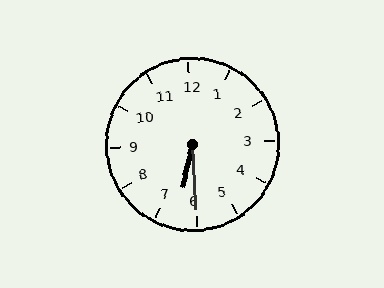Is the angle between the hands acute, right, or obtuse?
It is acute.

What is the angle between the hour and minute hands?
Approximately 15 degrees.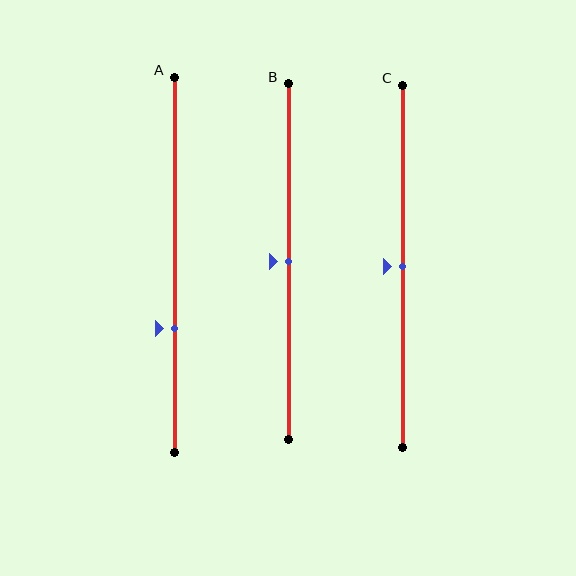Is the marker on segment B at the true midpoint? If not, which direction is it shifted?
Yes, the marker on segment B is at the true midpoint.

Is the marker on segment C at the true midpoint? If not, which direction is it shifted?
Yes, the marker on segment C is at the true midpoint.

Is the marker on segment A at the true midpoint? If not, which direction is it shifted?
No, the marker on segment A is shifted downward by about 17% of the segment length.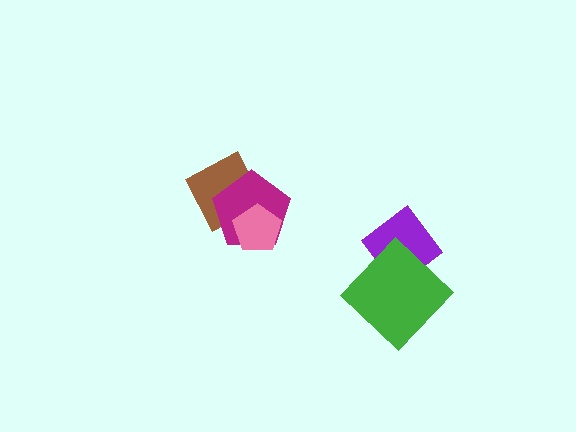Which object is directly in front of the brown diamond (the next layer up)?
The magenta pentagon is directly in front of the brown diamond.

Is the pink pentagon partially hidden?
No, no other shape covers it.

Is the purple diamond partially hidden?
Yes, it is partially covered by another shape.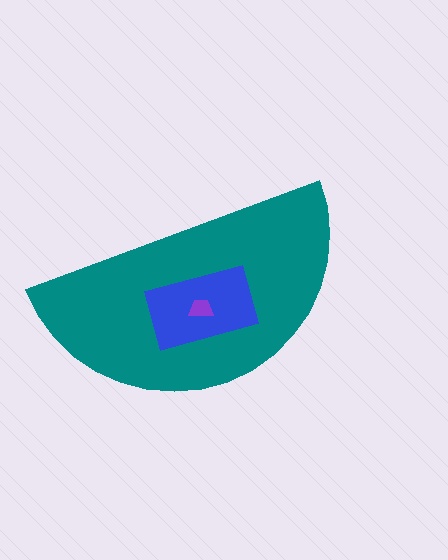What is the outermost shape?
The teal semicircle.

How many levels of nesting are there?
3.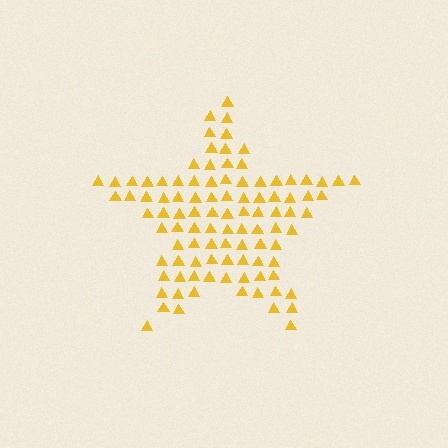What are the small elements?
The small elements are triangles.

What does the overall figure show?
The overall figure shows a star.